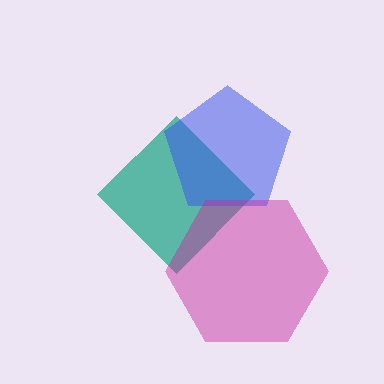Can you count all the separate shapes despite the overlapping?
Yes, there are 3 separate shapes.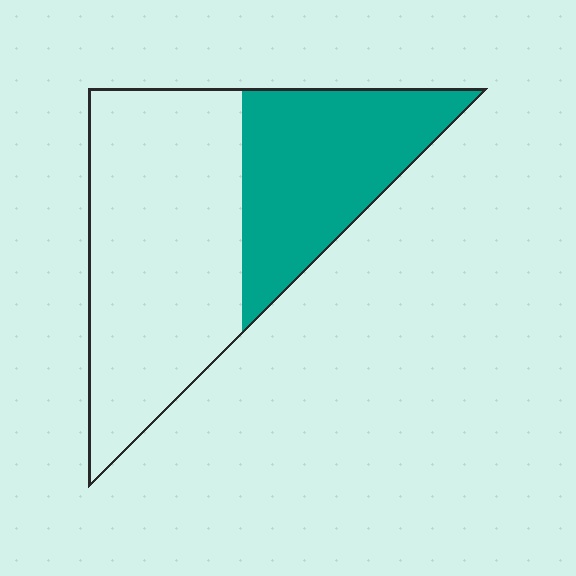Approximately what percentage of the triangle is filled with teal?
Approximately 40%.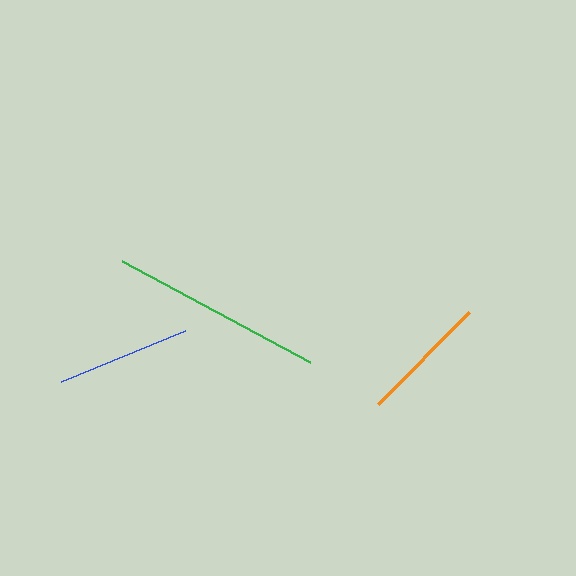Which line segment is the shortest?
The orange line is the shortest at approximately 130 pixels.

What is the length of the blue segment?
The blue segment is approximately 134 pixels long.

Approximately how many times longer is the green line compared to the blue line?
The green line is approximately 1.6 times the length of the blue line.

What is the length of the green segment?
The green segment is approximately 213 pixels long.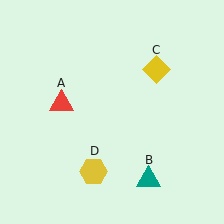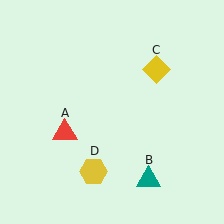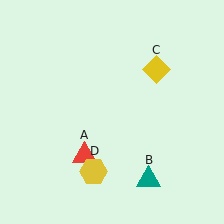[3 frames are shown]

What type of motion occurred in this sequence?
The red triangle (object A) rotated counterclockwise around the center of the scene.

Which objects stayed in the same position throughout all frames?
Teal triangle (object B) and yellow diamond (object C) and yellow hexagon (object D) remained stationary.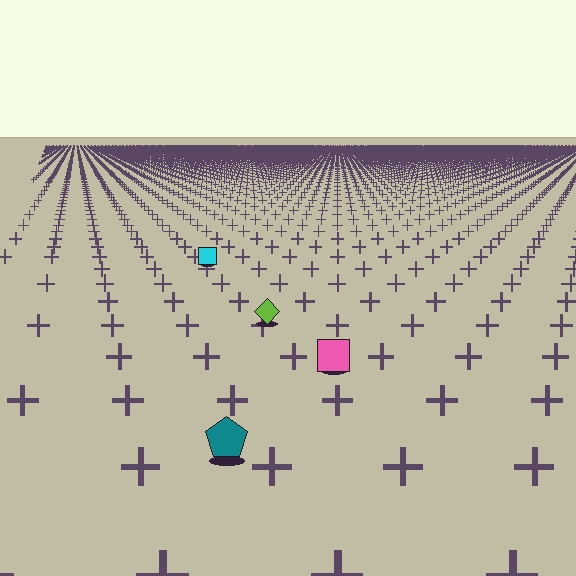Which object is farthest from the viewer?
The cyan square is farthest from the viewer. It appears smaller and the ground texture around it is denser.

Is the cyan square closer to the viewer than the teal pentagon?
No. The teal pentagon is closer — you can tell from the texture gradient: the ground texture is coarser near it.